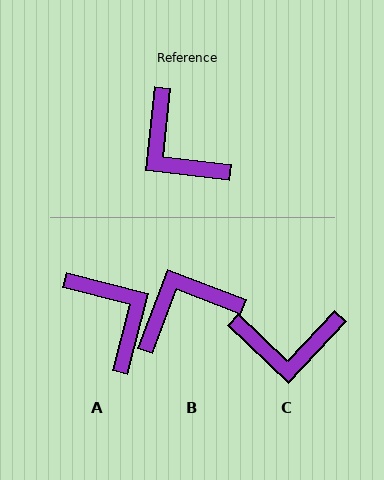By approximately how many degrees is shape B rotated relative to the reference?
Approximately 104 degrees clockwise.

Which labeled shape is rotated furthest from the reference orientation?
A, about 172 degrees away.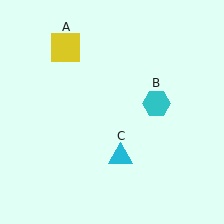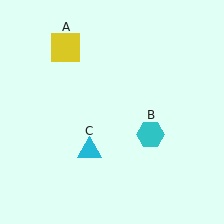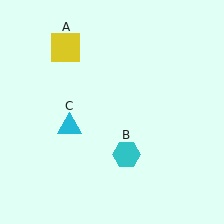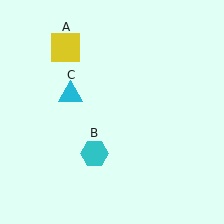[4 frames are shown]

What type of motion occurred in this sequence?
The cyan hexagon (object B), cyan triangle (object C) rotated clockwise around the center of the scene.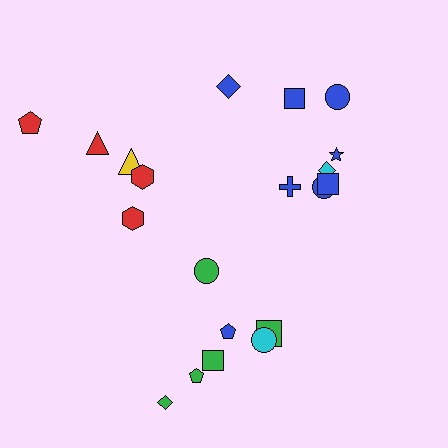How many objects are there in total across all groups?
There are 20 objects.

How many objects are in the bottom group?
There are 7 objects.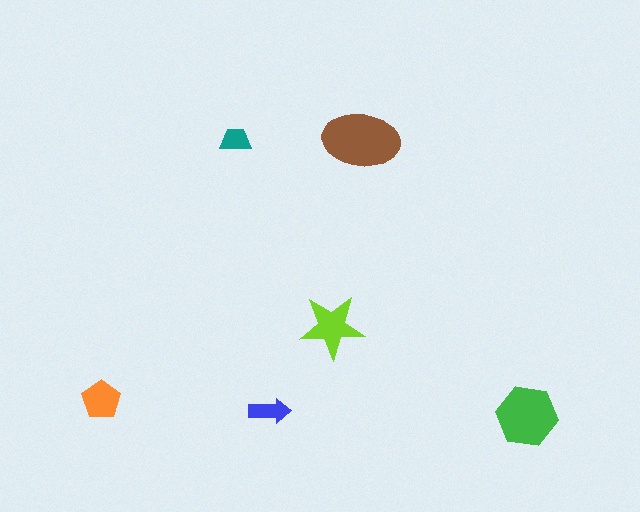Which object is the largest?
The brown ellipse.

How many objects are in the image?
There are 6 objects in the image.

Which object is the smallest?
The teal trapezoid.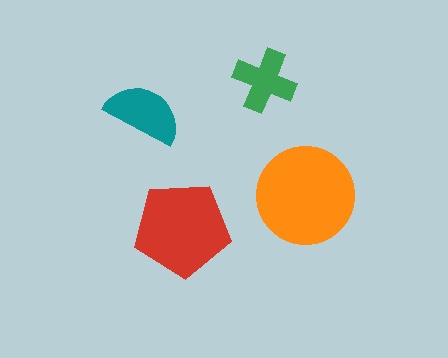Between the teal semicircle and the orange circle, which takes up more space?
The orange circle.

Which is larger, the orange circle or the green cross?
The orange circle.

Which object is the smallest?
The green cross.